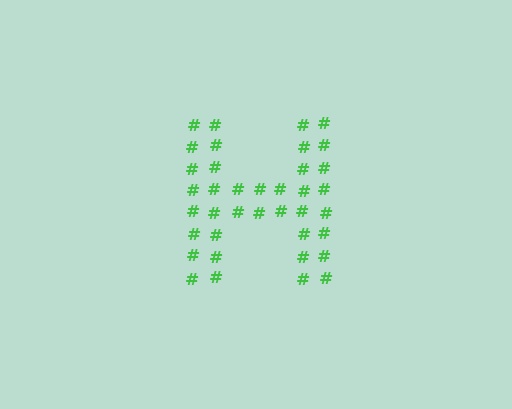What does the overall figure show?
The overall figure shows the letter H.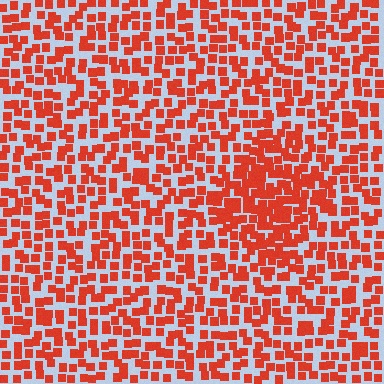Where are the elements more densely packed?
The elements are more densely packed inside the diamond boundary.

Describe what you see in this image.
The image contains small red elements arranged at two different densities. A diamond-shaped region is visible where the elements are more densely packed than the surrounding area.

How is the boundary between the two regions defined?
The boundary is defined by a change in element density (approximately 1.6x ratio). All elements are the same color, size, and shape.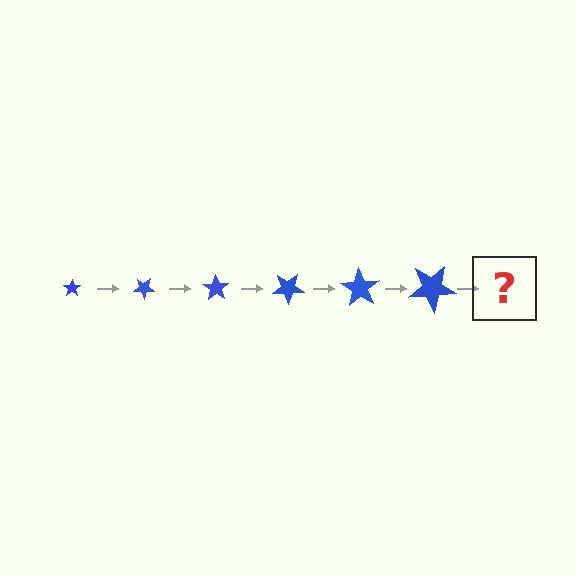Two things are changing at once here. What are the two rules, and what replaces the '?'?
The two rules are that the star grows larger each step and it rotates 35 degrees each step. The '?' should be a star, larger than the previous one and rotated 210 degrees from the start.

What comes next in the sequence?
The next element should be a star, larger than the previous one and rotated 210 degrees from the start.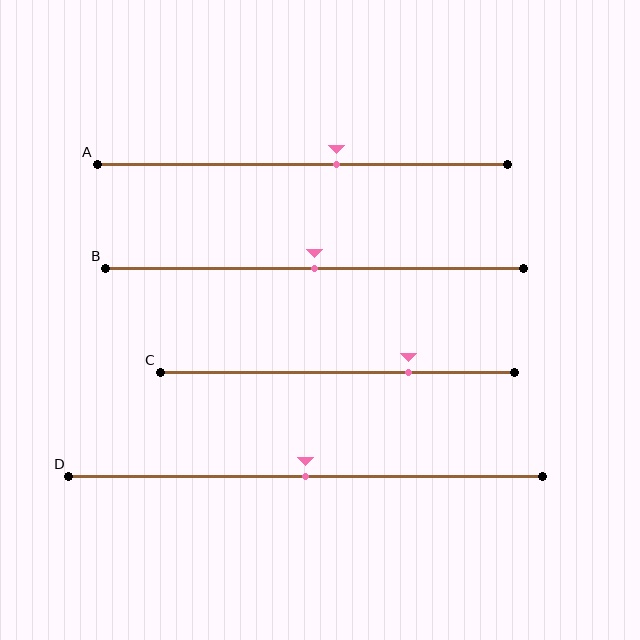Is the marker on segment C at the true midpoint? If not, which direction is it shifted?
No, the marker on segment C is shifted to the right by about 20% of the segment length.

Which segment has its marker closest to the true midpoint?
Segment B has its marker closest to the true midpoint.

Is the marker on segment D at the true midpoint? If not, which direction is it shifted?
Yes, the marker on segment D is at the true midpoint.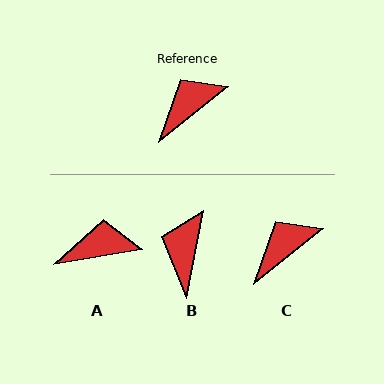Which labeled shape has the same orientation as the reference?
C.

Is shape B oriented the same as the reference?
No, it is off by about 40 degrees.